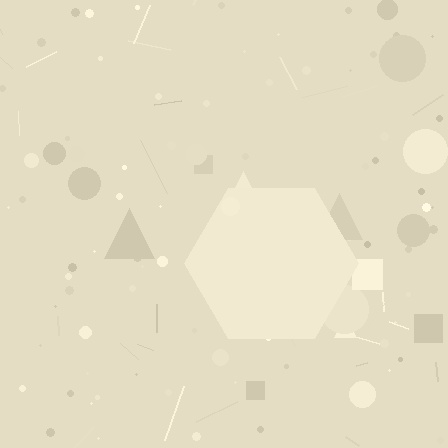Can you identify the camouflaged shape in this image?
The camouflaged shape is a hexagon.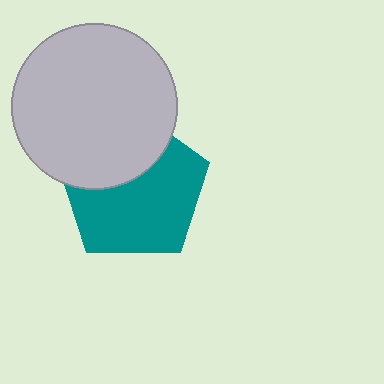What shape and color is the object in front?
The object in front is a light gray circle.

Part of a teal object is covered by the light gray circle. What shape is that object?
It is a pentagon.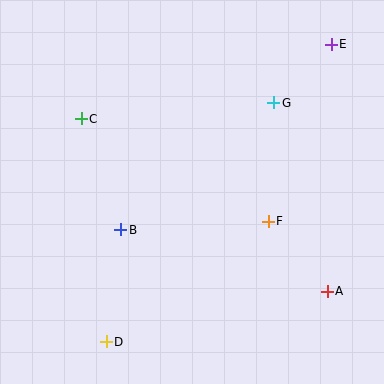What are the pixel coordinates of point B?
Point B is at (121, 230).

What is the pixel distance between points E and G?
The distance between E and G is 82 pixels.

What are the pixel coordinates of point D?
Point D is at (106, 342).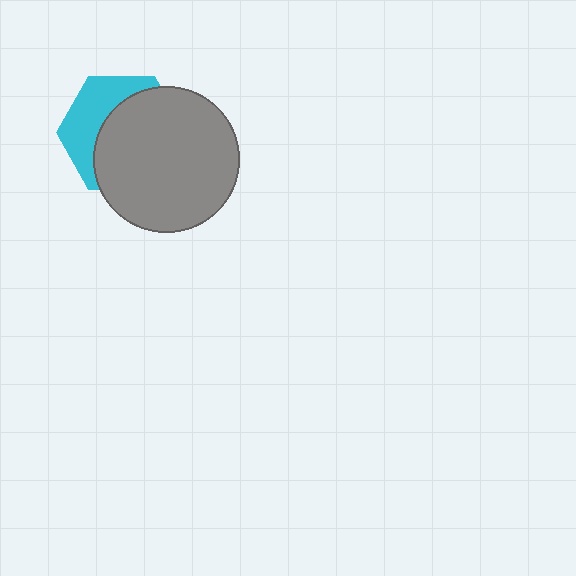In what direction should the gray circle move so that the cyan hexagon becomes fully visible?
The gray circle should move toward the lower-right. That is the shortest direction to clear the overlap and leave the cyan hexagon fully visible.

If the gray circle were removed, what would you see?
You would see the complete cyan hexagon.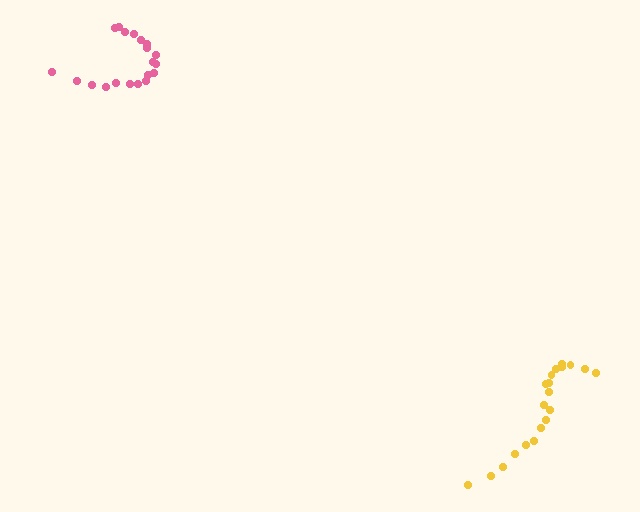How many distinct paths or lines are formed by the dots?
There are 2 distinct paths.